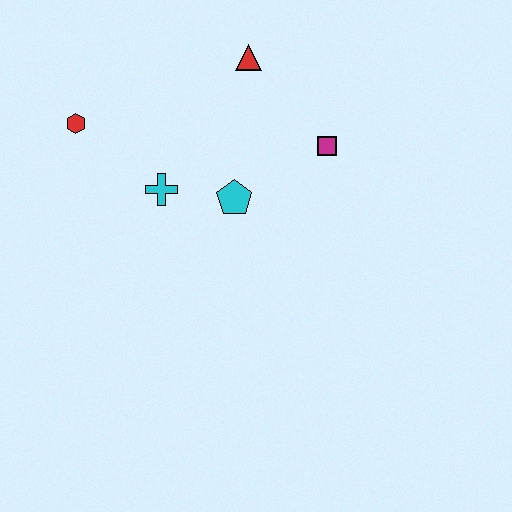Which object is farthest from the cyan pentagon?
The red hexagon is farthest from the cyan pentagon.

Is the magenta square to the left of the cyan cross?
No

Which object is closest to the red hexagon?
The cyan cross is closest to the red hexagon.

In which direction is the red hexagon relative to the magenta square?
The red hexagon is to the left of the magenta square.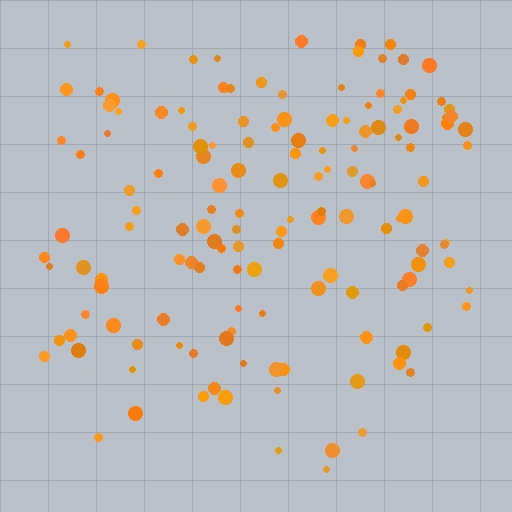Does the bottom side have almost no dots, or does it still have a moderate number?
Still a moderate number, just noticeably fewer than the top.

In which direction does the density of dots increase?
From bottom to top, with the top side densest.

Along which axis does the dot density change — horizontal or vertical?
Vertical.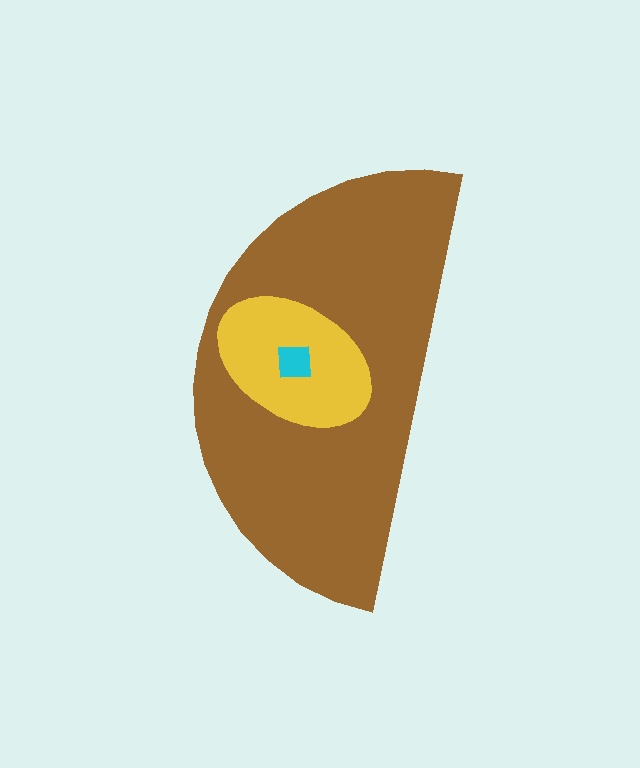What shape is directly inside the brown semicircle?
The yellow ellipse.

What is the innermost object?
The cyan square.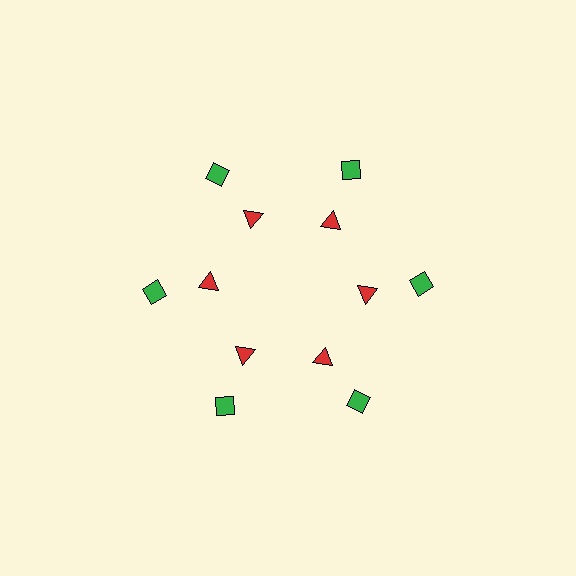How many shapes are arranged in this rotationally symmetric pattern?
There are 12 shapes, arranged in 6 groups of 2.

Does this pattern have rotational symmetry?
Yes, this pattern has 6-fold rotational symmetry. It looks the same after rotating 60 degrees around the center.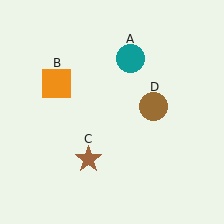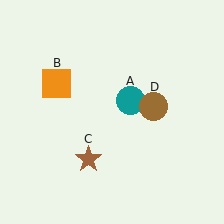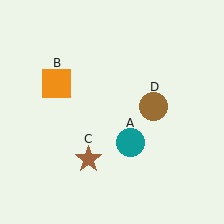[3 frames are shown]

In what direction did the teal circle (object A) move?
The teal circle (object A) moved down.